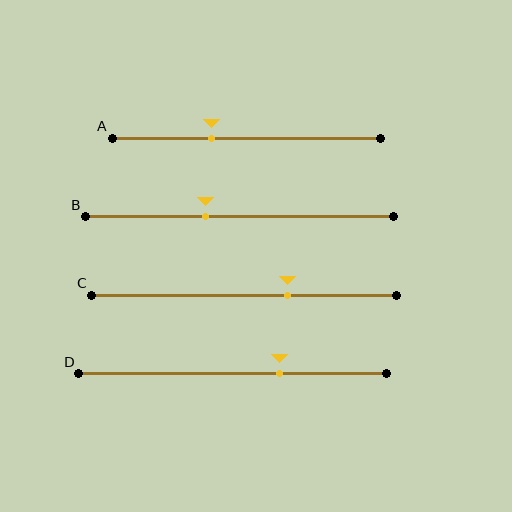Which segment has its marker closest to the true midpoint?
Segment B has its marker closest to the true midpoint.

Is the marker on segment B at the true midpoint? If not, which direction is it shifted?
No, the marker on segment B is shifted to the left by about 11% of the segment length.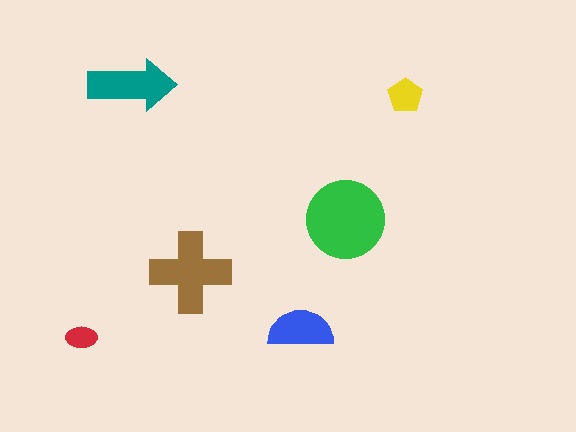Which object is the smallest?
The red ellipse.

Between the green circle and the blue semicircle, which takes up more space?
The green circle.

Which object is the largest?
The green circle.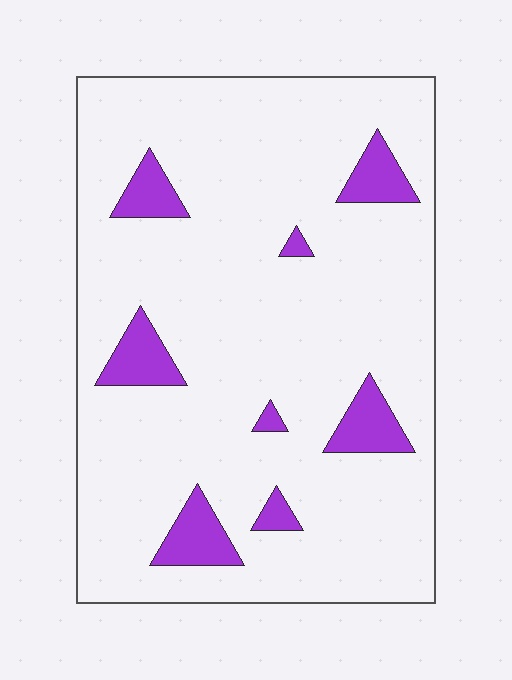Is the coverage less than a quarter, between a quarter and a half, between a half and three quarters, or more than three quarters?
Less than a quarter.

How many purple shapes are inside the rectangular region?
8.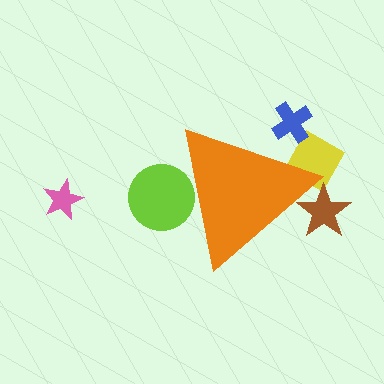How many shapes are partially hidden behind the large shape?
4 shapes are partially hidden.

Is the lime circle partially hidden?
Yes, the lime circle is partially hidden behind the orange triangle.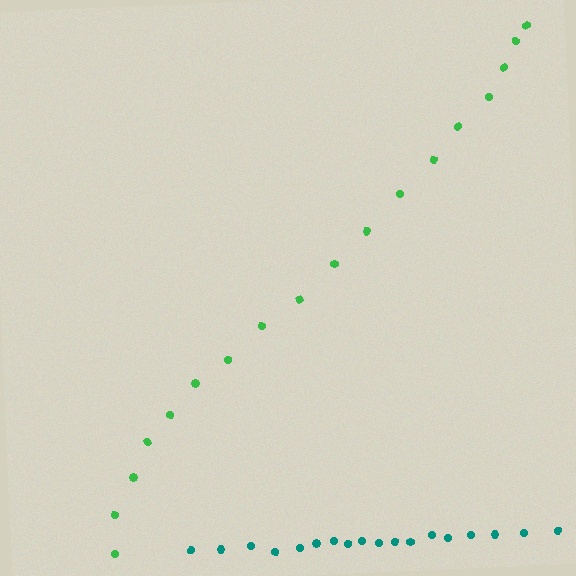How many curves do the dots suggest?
There are 2 distinct paths.